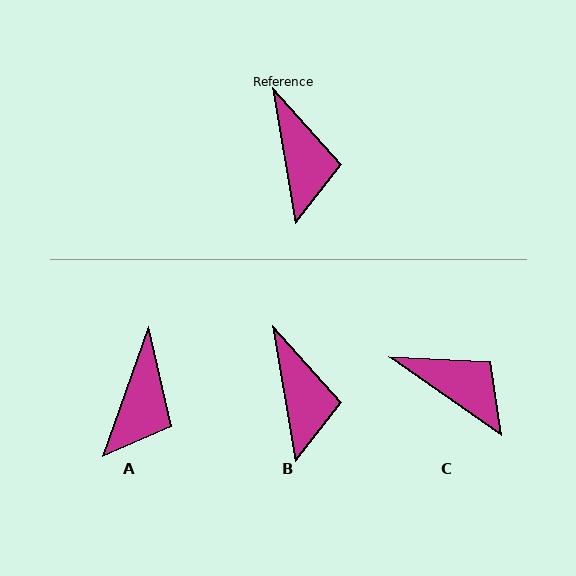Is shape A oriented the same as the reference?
No, it is off by about 29 degrees.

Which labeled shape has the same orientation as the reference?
B.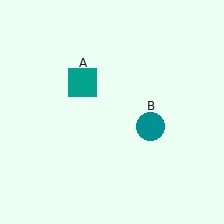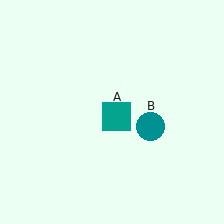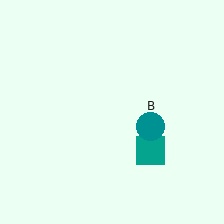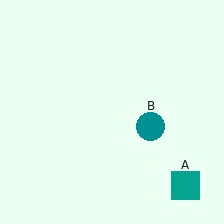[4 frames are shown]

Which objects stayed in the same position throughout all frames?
Teal circle (object B) remained stationary.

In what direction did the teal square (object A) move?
The teal square (object A) moved down and to the right.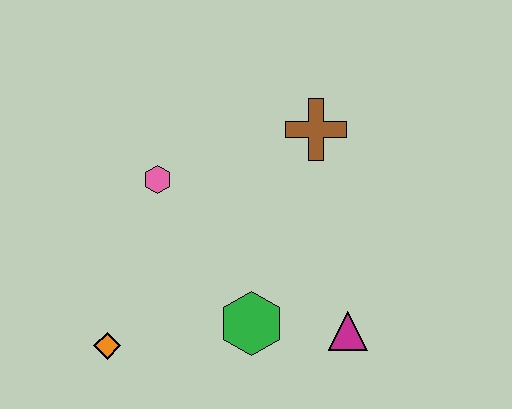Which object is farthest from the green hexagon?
The brown cross is farthest from the green hexagon.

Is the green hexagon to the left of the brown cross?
Yes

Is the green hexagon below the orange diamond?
No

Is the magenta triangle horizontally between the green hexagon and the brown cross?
No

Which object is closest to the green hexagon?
The magenta triangle is closest to the green hexagon.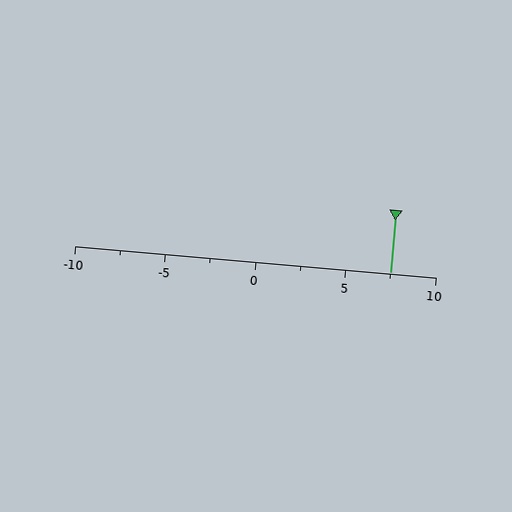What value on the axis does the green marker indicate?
The marker indicates approximately 7.5.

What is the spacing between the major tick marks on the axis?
The major ticks are spaced 5 apart.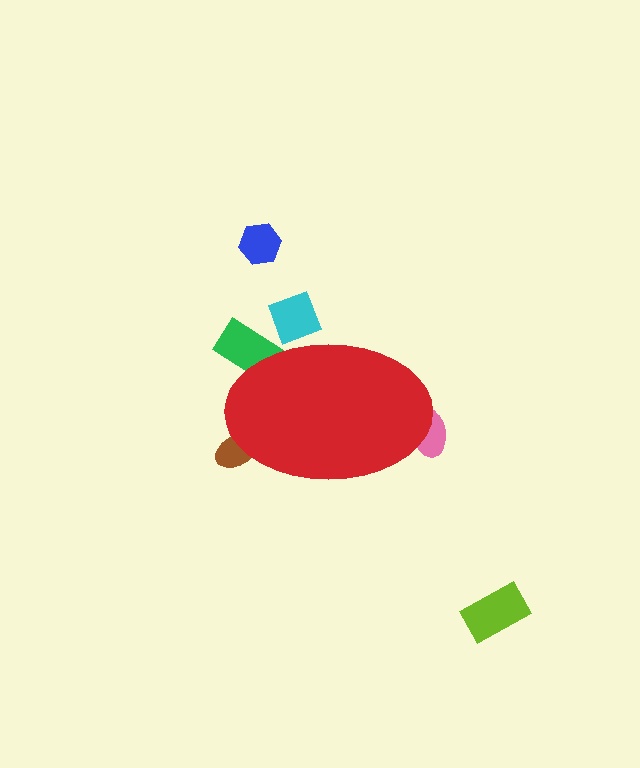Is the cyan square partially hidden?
Yes, the cyan square is partially hidden behind the red ellipse.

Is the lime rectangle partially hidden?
No, the lime rectangle is fully visible.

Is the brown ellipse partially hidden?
Yes, the brown ellipse is partially hidden behind the red ellipse.